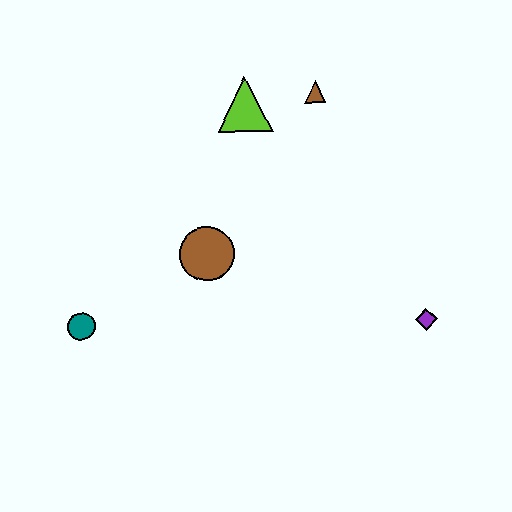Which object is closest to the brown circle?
The teal circle is closest to the brown circle.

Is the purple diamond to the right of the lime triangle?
Yes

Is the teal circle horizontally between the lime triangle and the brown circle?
No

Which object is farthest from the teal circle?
The purple diamond is farthest from the teal circle.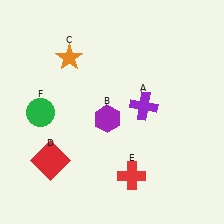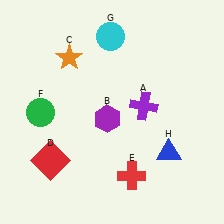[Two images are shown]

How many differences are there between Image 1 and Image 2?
There are 2 differences between the two images.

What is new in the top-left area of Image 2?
A cyan circle (G) was added in the top-left area of Image 2.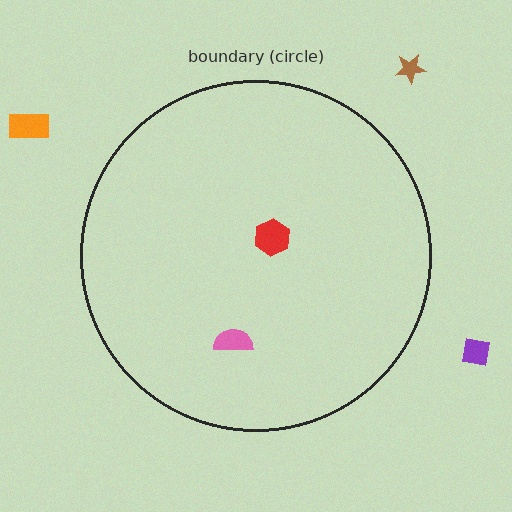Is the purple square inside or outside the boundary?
Outside.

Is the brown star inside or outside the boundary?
Outside.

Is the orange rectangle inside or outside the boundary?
Outside.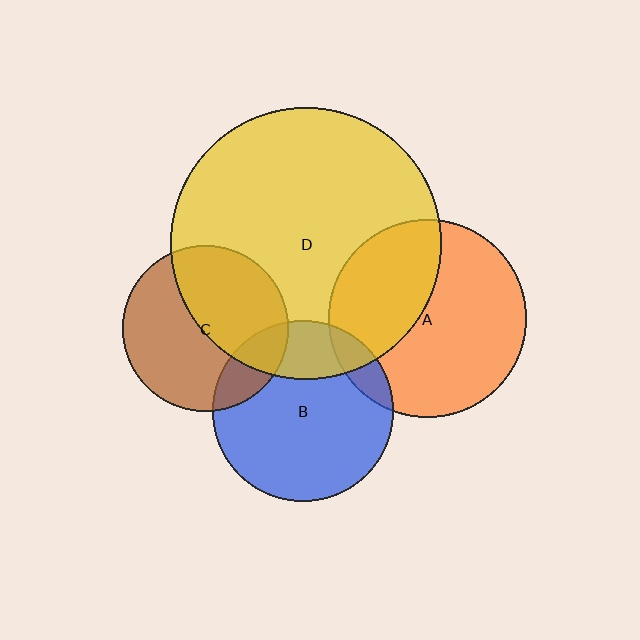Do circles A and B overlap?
Yes.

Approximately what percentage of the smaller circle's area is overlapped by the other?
Approximately 10%.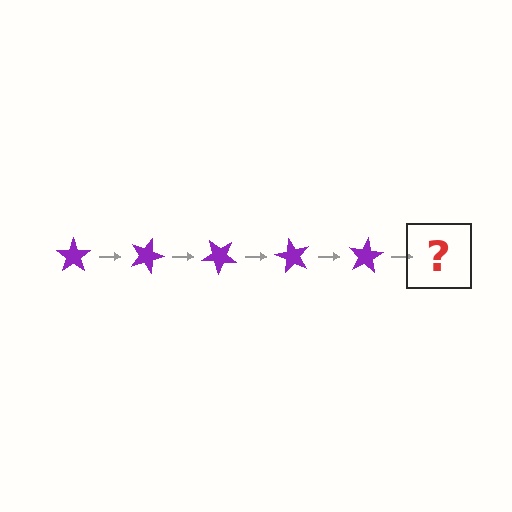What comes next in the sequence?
The next element should be a purple star rotated 100 degrees.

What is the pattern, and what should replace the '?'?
The pattern is that the star rotates 20 degrees each step. The '?' should be a purple star rotated 100 degrees.